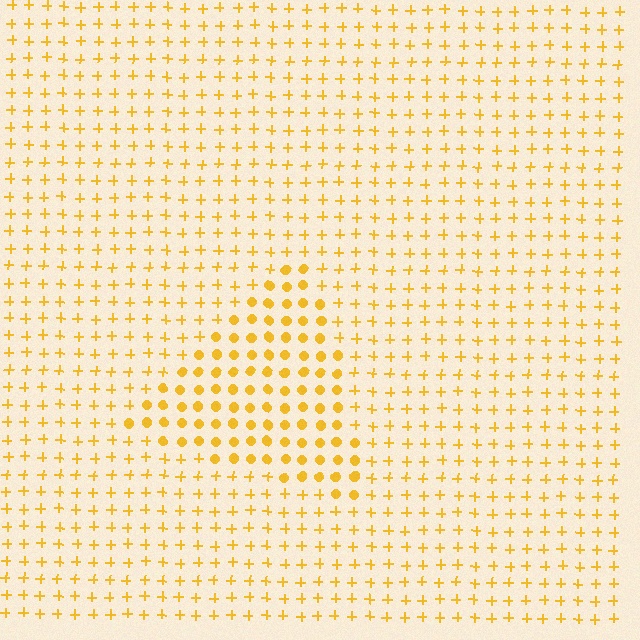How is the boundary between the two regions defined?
The boundary is defined by a change in element shape: circles inside vs. plus signs outside. All elements share the same color and spacing.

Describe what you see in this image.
The image is filled with small yellow elements arranged in a uniform grid. A triangle-shaped region contains circles, while the surrounding area contains plus signs. The boundary is defined purely by the change in element shape.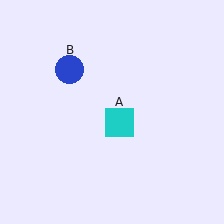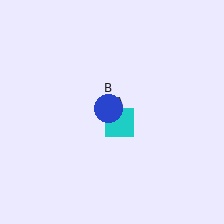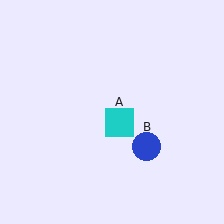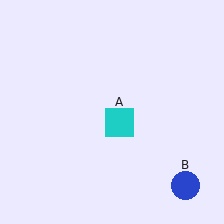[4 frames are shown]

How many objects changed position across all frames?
1 object changed position: blue circle (object B).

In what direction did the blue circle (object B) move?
The blue circle (object B) moved down and to the right.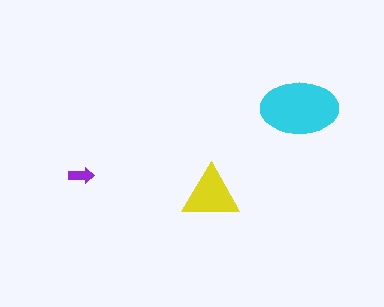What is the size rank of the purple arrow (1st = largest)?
3rd.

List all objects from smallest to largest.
The purple arrow, the yellow triangle, the cyan ellipse.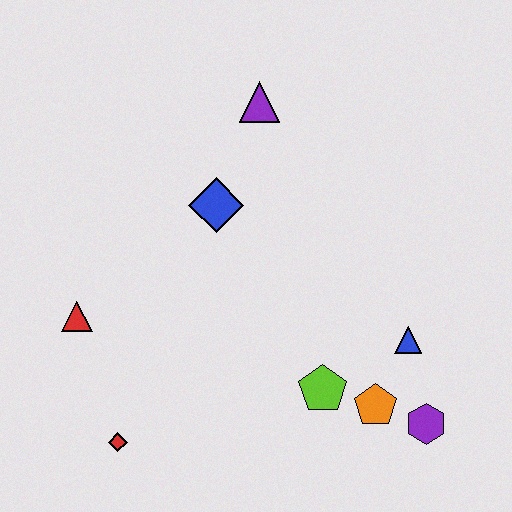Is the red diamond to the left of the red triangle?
No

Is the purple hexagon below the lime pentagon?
Yes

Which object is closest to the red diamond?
The red triangle is closest to the red diamond.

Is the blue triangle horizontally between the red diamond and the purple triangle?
No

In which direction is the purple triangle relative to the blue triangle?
The purple triangle is above the blue triangle.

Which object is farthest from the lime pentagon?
The purple triangle is farthest from the lime pentagon.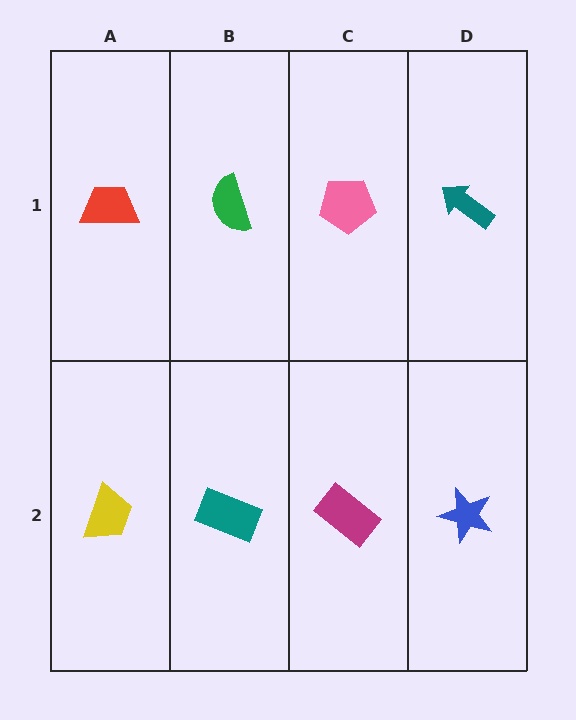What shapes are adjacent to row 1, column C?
A magenta rectangle (row 2, column C), a green semicircle (row 1, column B), a teal arrow (row 1, column D).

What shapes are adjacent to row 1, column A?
A yellow trapezoid (row 2, column A), a green semicircle (row 1, column B).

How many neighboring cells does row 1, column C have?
3.